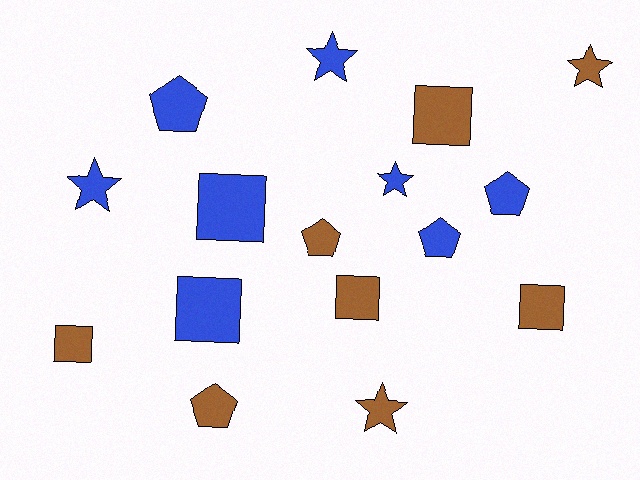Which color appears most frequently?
Brown, with 8 objects.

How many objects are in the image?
There are 16 objects.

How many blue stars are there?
There are 3 blue stars.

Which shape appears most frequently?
Square, with 6 objects.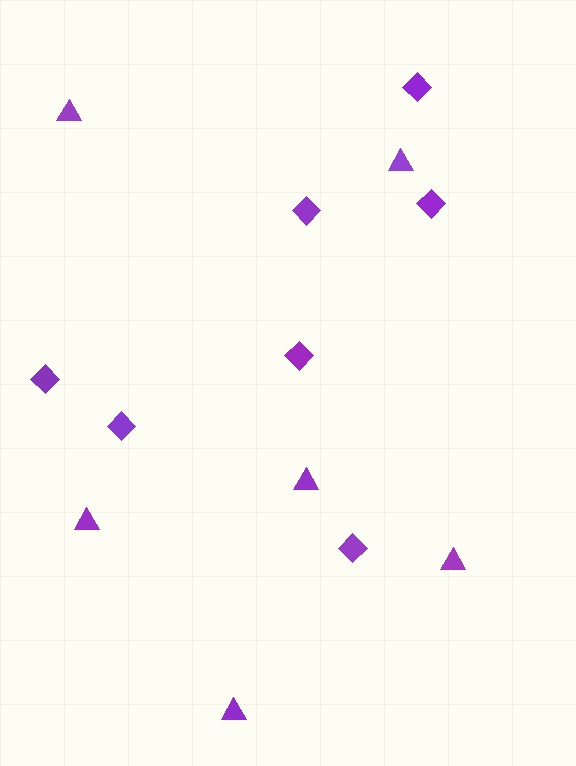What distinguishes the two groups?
There are 2 groups: one group of triangles (6) and one group of diamonds (7).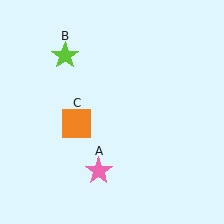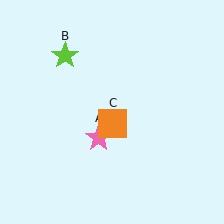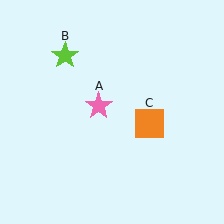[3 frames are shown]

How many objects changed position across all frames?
2 objects changed position: pink star (object A), orange square (object C).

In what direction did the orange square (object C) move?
The orange square (object C) moved right.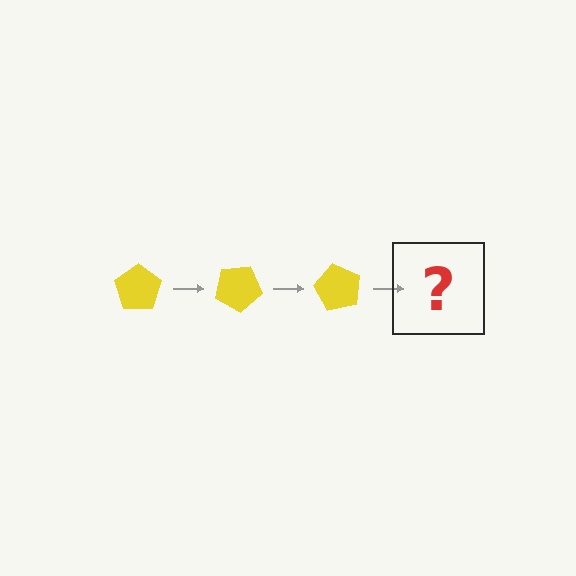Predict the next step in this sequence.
The next step is a yellow pentagon rotated 90 degrees.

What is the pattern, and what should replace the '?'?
The pattern is that the pentagon rotates 30 degrees each step. The '?' should be a yellow pentagon rotated 90 degrees.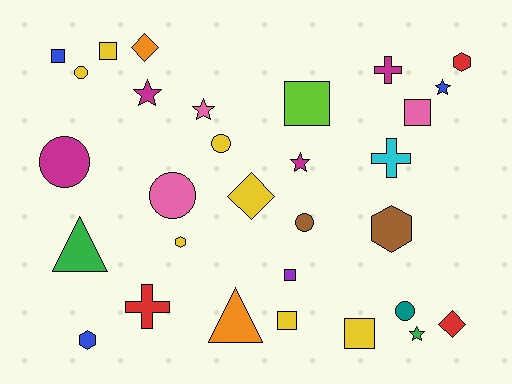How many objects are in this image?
There are 30 objects.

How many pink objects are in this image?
There are 3 pink objects.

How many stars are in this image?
There are 5 stars.